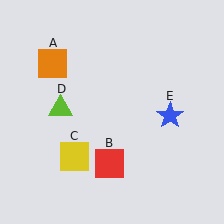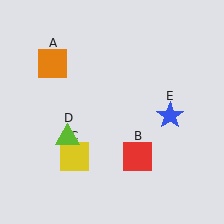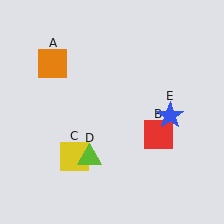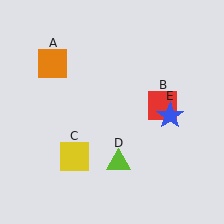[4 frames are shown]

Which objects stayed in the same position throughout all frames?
Orange square (object A) and yellow square (object C) and blue star (object E) remained stationary.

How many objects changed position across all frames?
2 objects changed position: red square (object B), lime triangle (object D).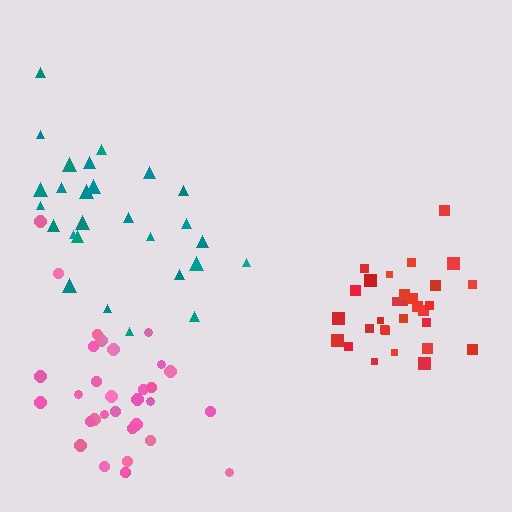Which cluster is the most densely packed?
Red.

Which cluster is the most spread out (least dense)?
Teal.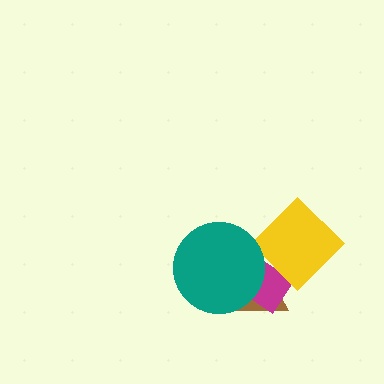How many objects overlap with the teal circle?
3 objects overlap with the teal circle.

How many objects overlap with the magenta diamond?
3 objects overlap with the magenta diamond.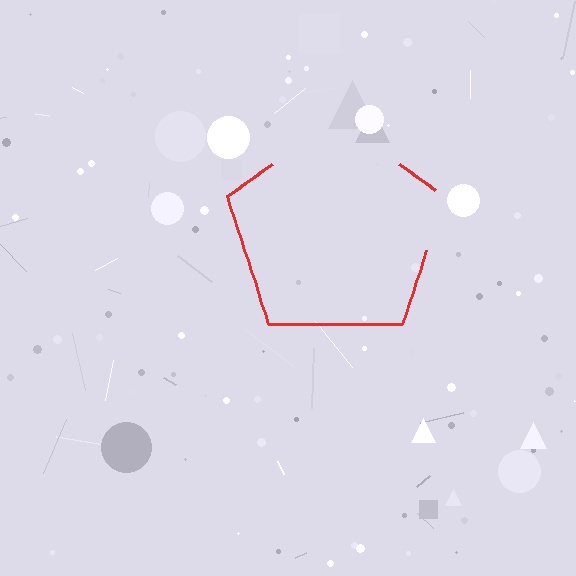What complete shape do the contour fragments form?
The contour fragments form a pentagon.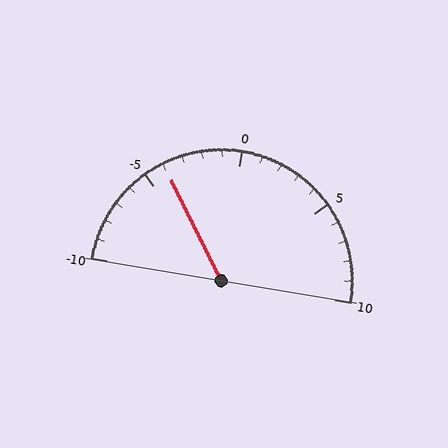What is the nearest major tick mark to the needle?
The nearest major tick mark is -5.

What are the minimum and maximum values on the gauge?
The gauge ranges from -10 to 10.